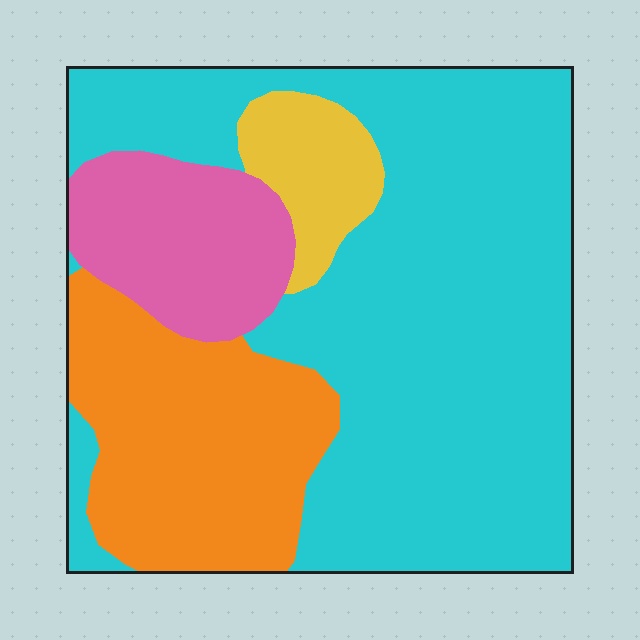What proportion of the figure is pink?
Pink takes up about one eighth (1/8) of the figure.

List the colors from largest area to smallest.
From largest to smallest: cyan, orange, pink, yellow.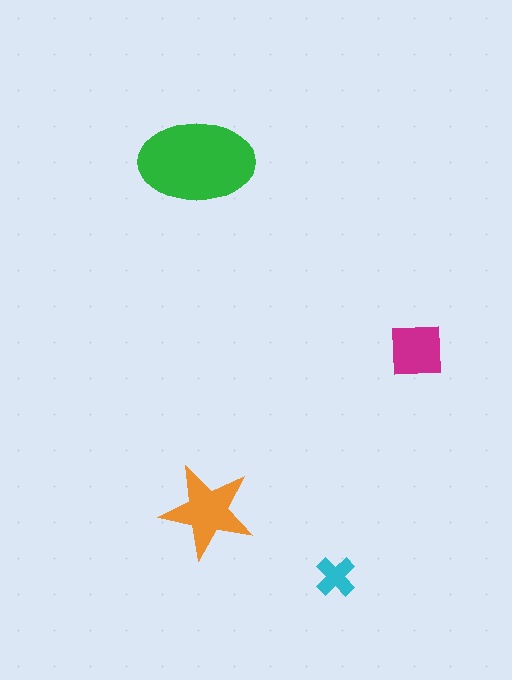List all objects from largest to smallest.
The green ellipse, the orange star, the magenta square, the cyan cross.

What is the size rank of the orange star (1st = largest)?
2nd.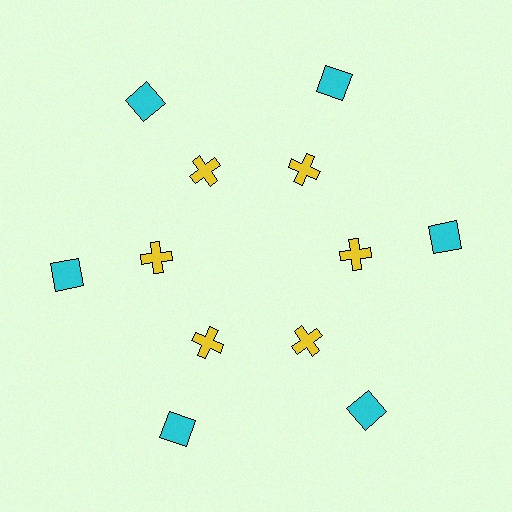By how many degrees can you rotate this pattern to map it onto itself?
The pattern maps onto itself every 60 degrees of rotation.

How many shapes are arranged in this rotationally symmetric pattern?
There are 12 shapes, arranged in 6 groups of 2.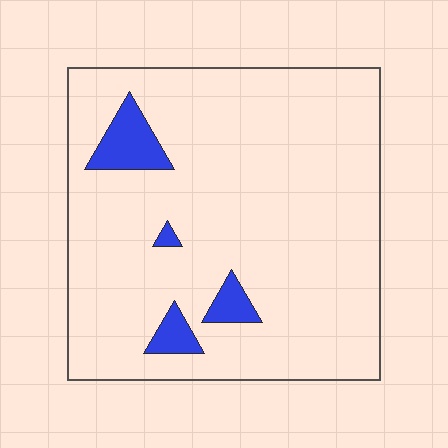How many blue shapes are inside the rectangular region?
4.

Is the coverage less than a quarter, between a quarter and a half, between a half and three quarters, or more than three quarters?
Less than a quarter.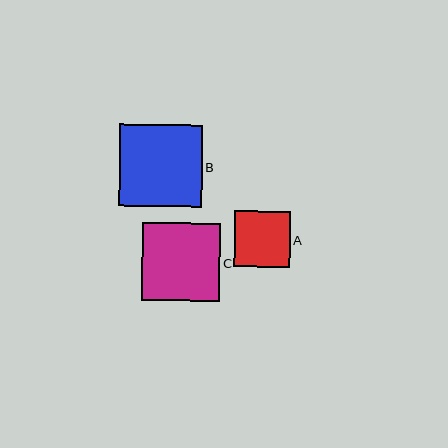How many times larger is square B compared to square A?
Square B is approximately 1.5 times the size of square A.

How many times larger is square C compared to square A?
Square C is approximately 1.4 times the size of square A.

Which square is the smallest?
Square A is the smallest with a size of approximately 56 pixels.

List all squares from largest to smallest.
From largest to smallest: B, C, A.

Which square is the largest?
Square B is the largest with a size of approximately 83 pixels.